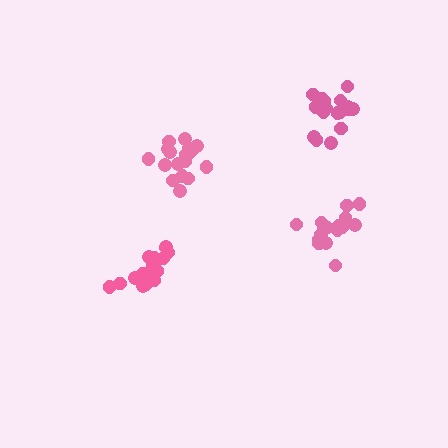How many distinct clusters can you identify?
There are 4 distinct clusters.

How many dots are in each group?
Group 1: 21 dots, Group 2: 17 dots, Group 3: 18 dots, Group 4: 16 dots (72 total).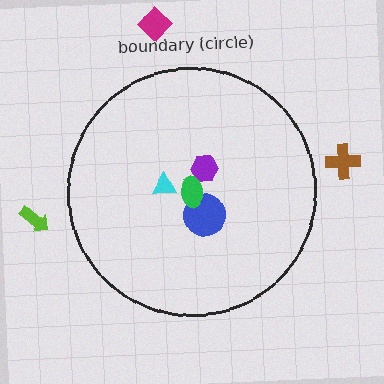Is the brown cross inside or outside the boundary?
Outside.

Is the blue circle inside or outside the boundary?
Inside.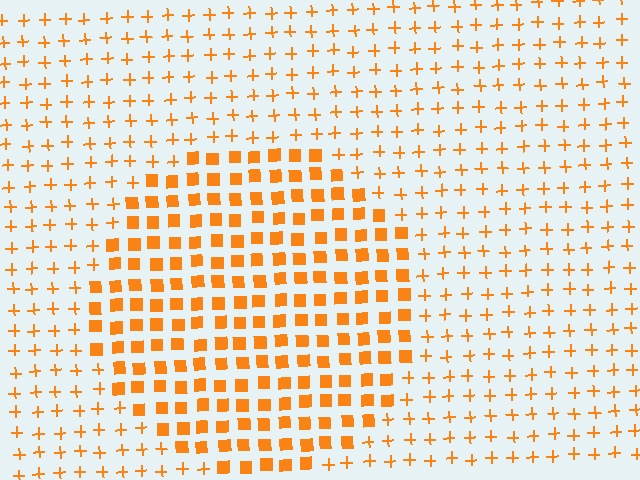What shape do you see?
I see a circle.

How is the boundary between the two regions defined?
The boundary is defined by a change in element shape: squares inside vs. plus signs outside. All elements share the same color and spacing.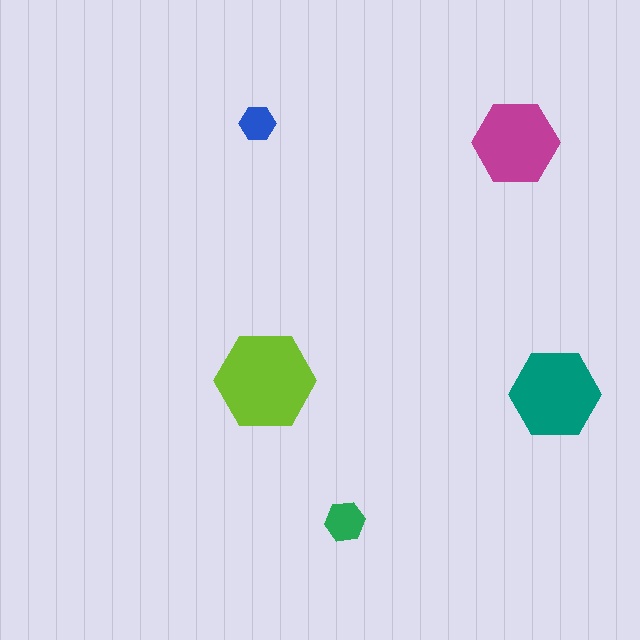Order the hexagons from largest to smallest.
the lime one, the teal one, the magenta one, the green one, the blue one.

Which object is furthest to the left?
The blue hexagon is leftmost.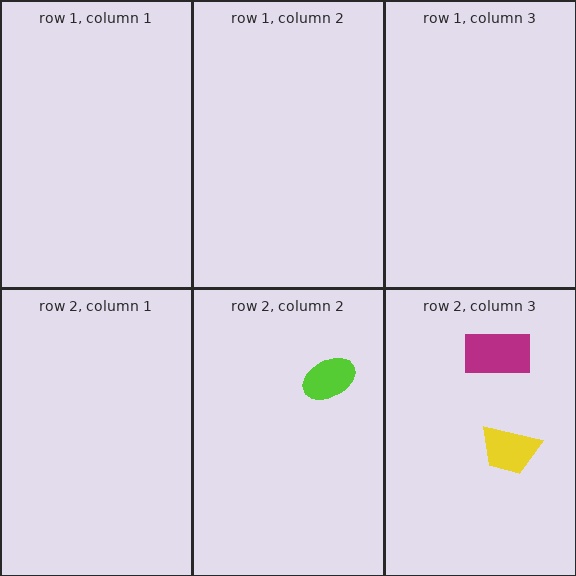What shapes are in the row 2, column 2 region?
The lime ellipse.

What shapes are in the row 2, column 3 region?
The yellow trapezoid, the magenta rectangle.